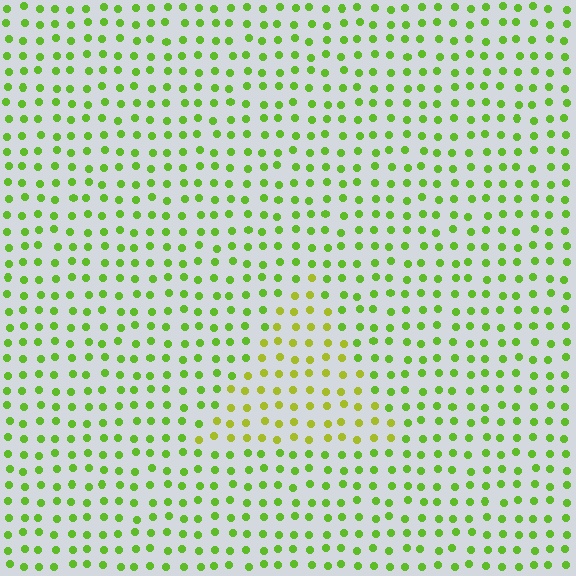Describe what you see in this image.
The image is filled with small lime elements in a uniform arrangement. A triangle-shaped region is visible where the elements are tinted to a slightly different hue, forming a subtle color boundary.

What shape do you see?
I see a triangle.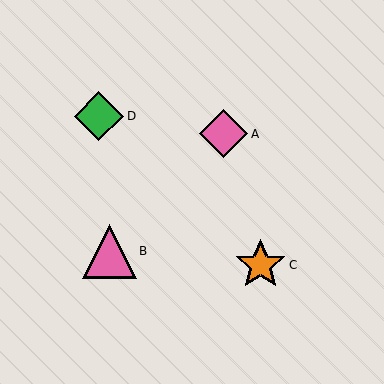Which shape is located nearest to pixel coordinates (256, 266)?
The orange star (labeled C) at (260, 265) is nearest to that location.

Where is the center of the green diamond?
The center of the green diamond is at (99, 116).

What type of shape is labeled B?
Shape B is a pink triangle.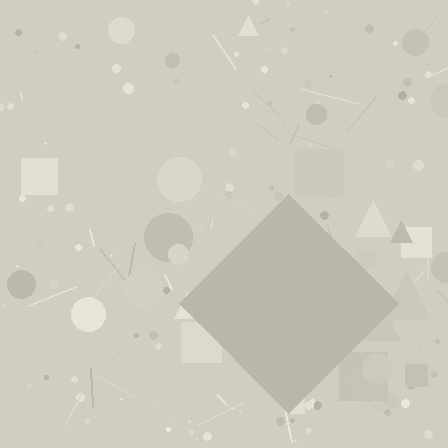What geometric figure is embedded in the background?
A diamond is embedded in the background.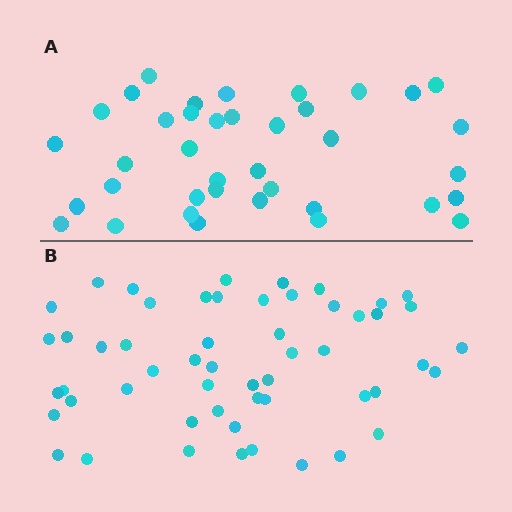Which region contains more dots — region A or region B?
Region B (the bottom region) has more dots.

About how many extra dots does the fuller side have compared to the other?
Region B has approximately 15 more dots than region A.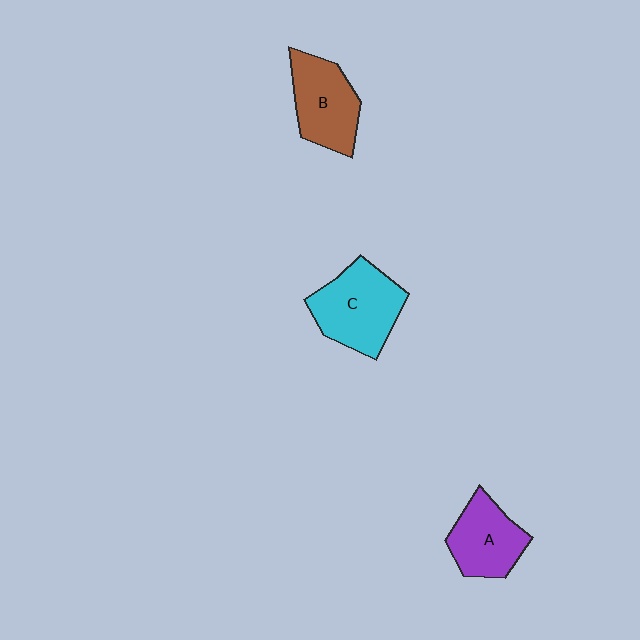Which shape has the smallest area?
Shape A (purple).